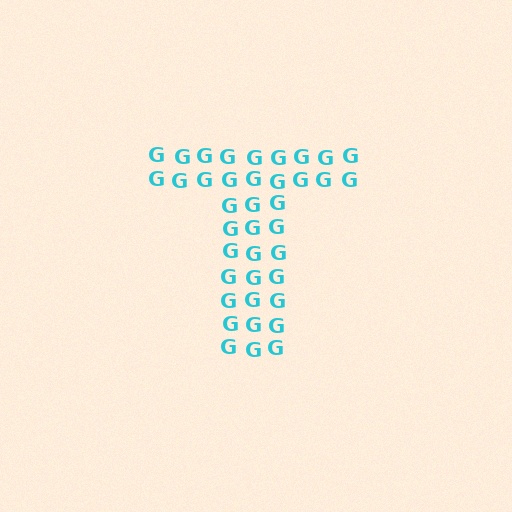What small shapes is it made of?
It is made of small letter G's.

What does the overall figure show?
The overall figure shows the letter T.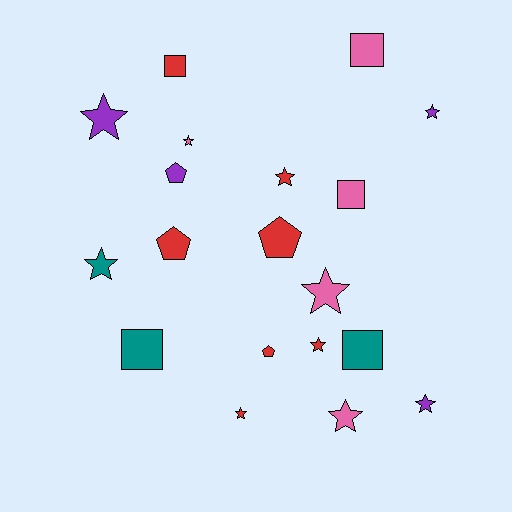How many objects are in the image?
There are 19 objects.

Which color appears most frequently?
Red, with 7 objects.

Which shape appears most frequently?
Star, with 10 objects.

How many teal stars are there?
There is 1 teal star.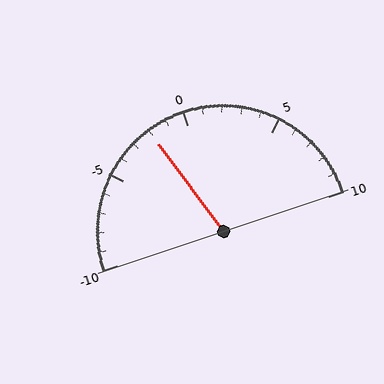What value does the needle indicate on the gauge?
The needle indicates approximately -2.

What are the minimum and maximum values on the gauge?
The gauge ranges from -10 to 10.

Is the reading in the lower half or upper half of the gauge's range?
The reading is in the lower half of the range (-10 to 10).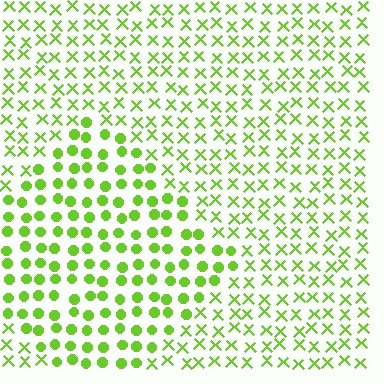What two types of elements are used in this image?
The image uses circles inside the diamond region and X marks outside it.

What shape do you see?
I see a diamond.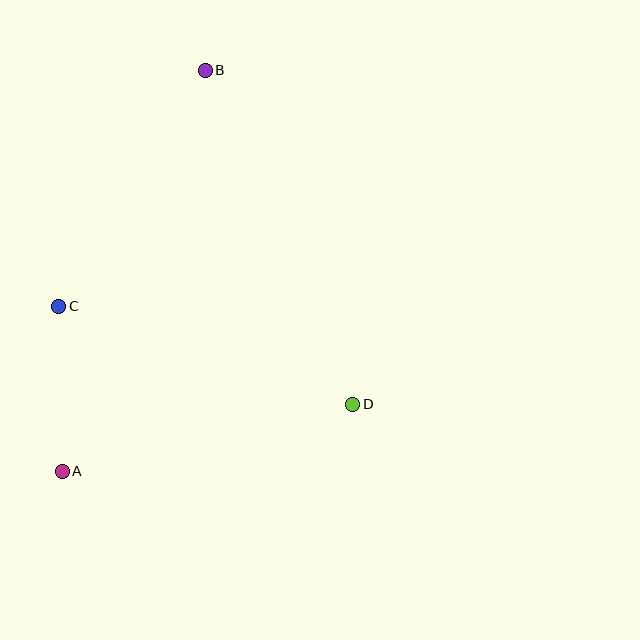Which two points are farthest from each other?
Points A and B are farthest from each other.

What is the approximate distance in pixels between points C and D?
The distance between C and D is approximately 310 pixels.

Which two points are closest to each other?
Points A and C are closest to each other.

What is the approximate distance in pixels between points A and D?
The distance between A and D is approximately 298 pixels.